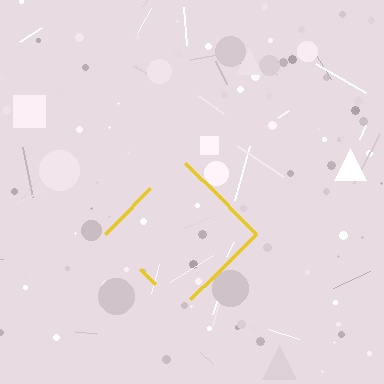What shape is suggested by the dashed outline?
The dashed outline suggests a diamond.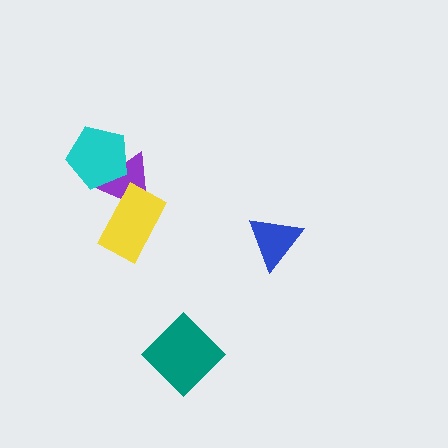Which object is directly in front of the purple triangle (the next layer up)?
The cyan pentagon is directly in front of the purple triangle.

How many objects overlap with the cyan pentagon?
1 object overlaps with the cyan pentagon.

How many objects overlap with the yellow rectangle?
1 object overlaps with the yellow rectangle.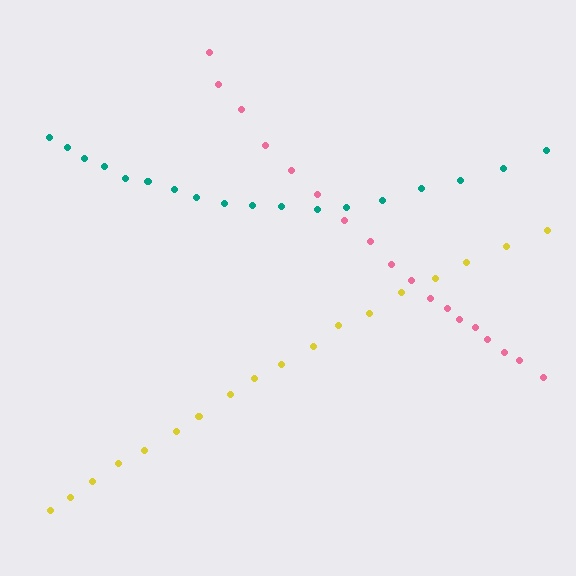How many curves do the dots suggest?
There are 3 distinct paths.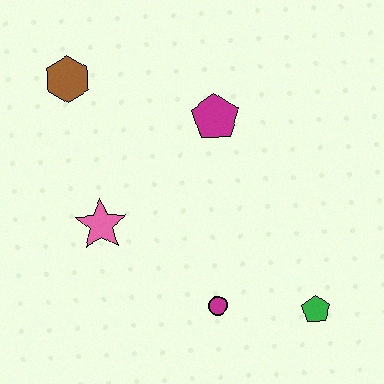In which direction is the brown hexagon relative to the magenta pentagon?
The brown hexagon is to the left of the magenta pentagon.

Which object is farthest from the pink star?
The green pentagon is farthest from the pink star.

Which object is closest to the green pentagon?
The magenta circle is closest to the green pentagon.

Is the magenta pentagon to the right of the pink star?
Yes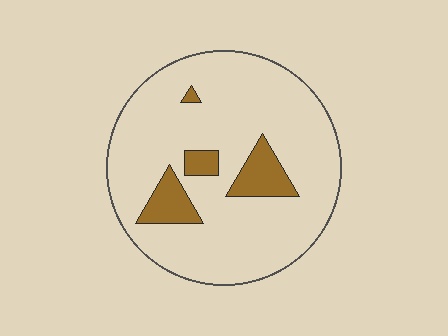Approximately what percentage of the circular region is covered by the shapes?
Approximately 15%.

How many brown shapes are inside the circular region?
4.